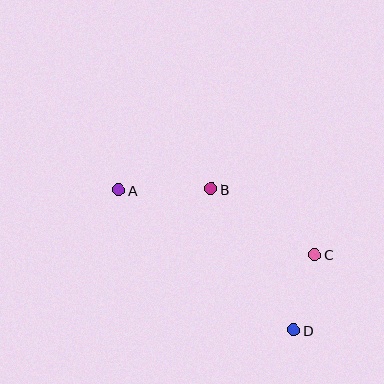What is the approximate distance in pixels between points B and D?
The distance between B and D is approximately 164 pixels.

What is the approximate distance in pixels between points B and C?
The distance between B and C is approximately 123 pixels.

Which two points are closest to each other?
Points C and D are closest to each other.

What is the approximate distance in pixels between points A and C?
The distance between A and C is approximately 207 pixels.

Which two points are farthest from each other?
Points A and D are farthest from each other.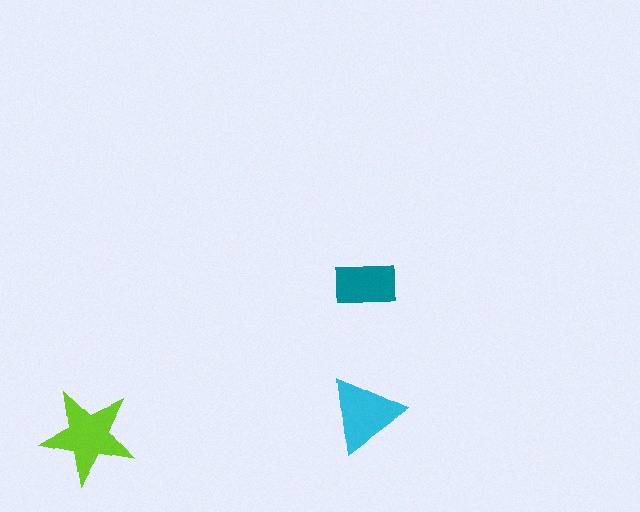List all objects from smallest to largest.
The teal rectangle, the cyan triangle, the lime star.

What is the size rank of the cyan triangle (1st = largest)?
2nd.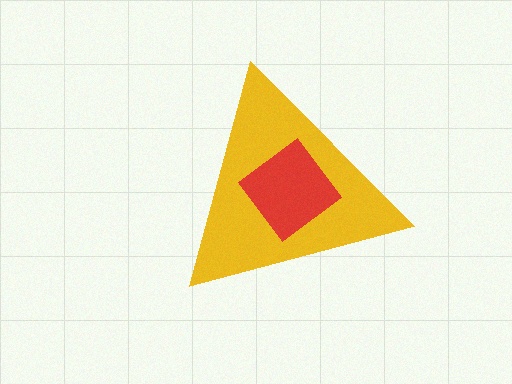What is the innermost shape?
The red diamond.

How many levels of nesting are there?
2.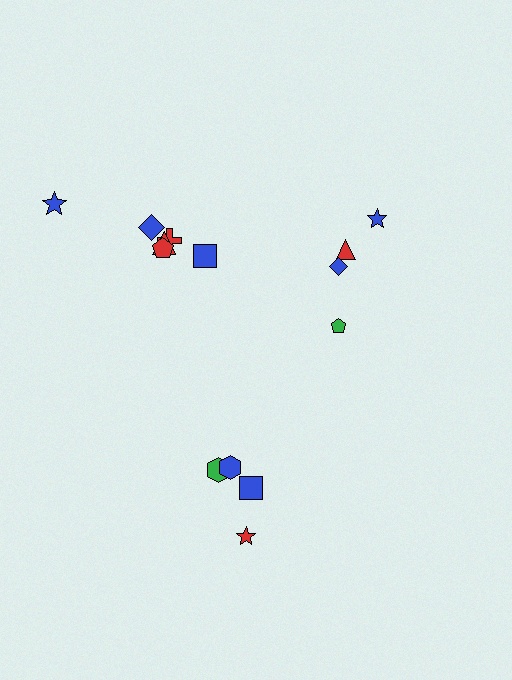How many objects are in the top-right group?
There are 4 objects.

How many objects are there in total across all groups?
There are 14 objects.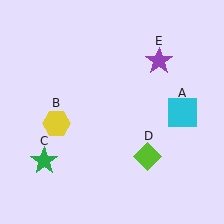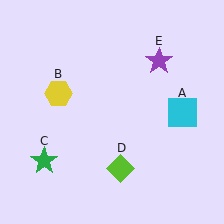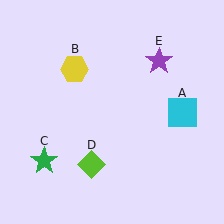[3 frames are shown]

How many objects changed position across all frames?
2 objects changed position: yellow hexagon (object B), lime diamond (object D).